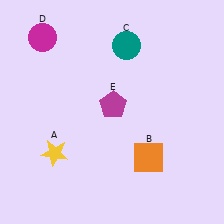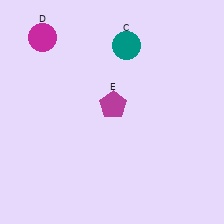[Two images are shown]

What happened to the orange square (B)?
The orange square (B) was removed in Image 2. It was in the bottom-right area of Image 1.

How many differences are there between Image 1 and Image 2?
There are 2 differences between the two images.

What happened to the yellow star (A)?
The yellow star (A) was removed in Image 2. It was in the bottom-left area of Image 1.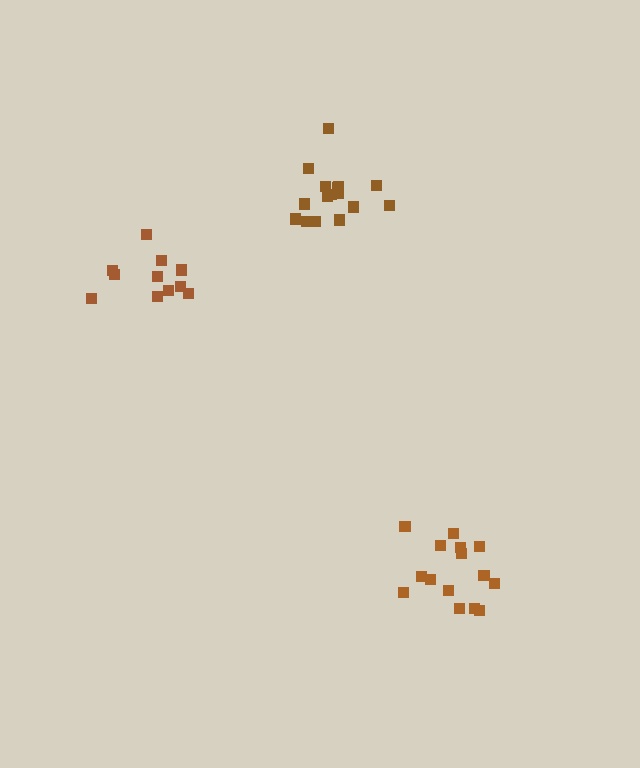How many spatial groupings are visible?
There are 3 spatial groupings.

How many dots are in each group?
Group 1: 16 dots, Group 2: 15 dots, Group 3: 11 dots (42 total).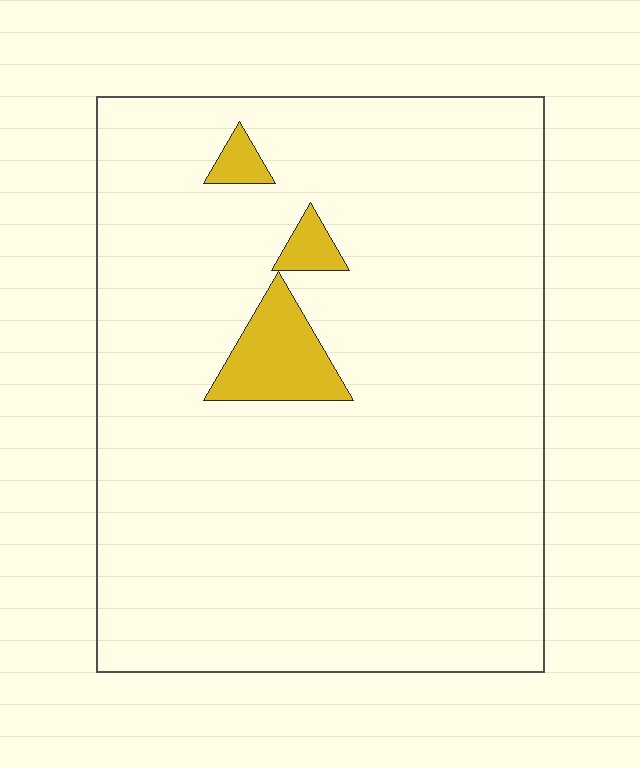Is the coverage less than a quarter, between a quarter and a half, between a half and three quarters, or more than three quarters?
Less than a quarter.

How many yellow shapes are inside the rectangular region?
3.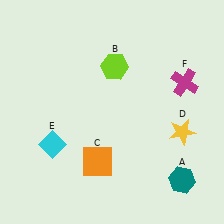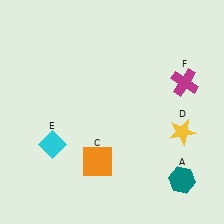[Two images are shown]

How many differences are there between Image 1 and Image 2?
There is 1 difference between the two images.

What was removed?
The lime hexagon (B) was removed in Image 2.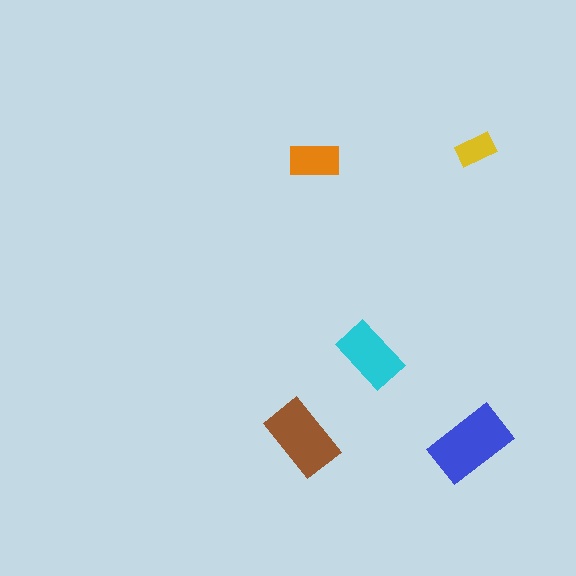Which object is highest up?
The yellow rectangle is topmost.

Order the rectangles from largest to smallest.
the blue one, the brown one, the cyan one, the orange one, the yellow one.